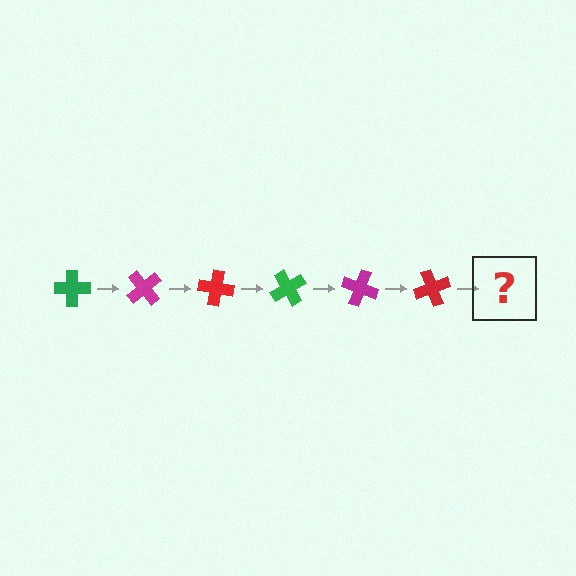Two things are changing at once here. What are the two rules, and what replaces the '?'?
The two rules are that it rotates 50 degrees each step and the color cycles through green, magenta, and red. The '?' should be a green cross, rotated 300 degrees from the start.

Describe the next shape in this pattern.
It should be a green cross, rotated 300 degrees from the start.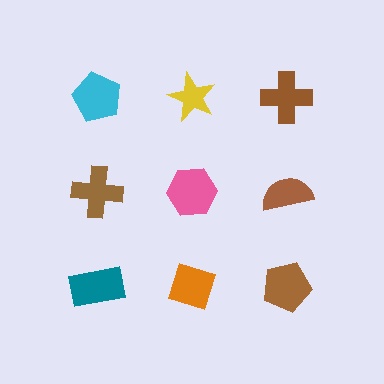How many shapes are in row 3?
3 shapes.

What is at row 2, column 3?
A brown semicircle.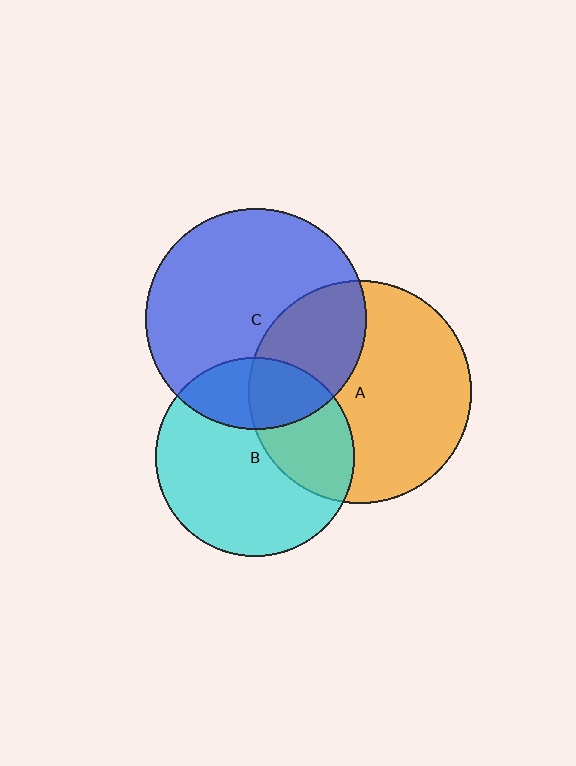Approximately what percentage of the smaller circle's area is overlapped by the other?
Approximately 30%.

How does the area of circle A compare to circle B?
Approximately 1.2 times.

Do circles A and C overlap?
Yes.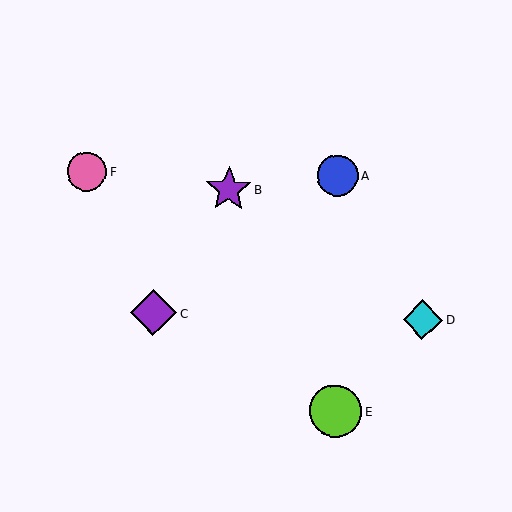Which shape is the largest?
The lime circle (labeled E) is the largest.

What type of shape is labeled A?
Shape A is a blue circle.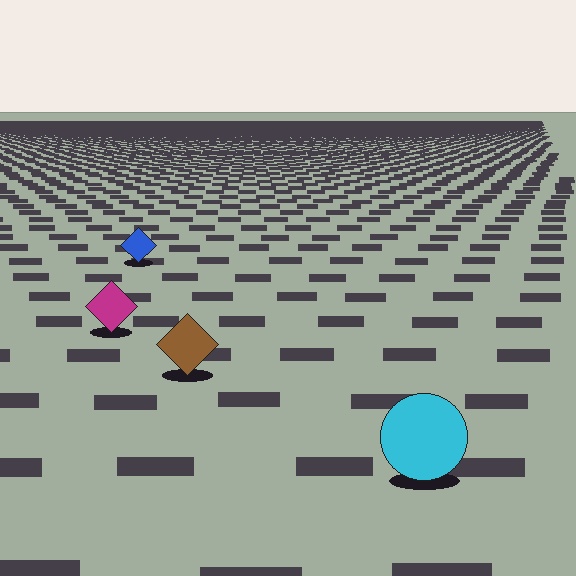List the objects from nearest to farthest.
From nearest to farthest: the cyan circle, the brown diamond, the magenta diamond, the blue diamond.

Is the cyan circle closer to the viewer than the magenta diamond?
Yes. The cyan circle is closer — you can tell from the texture gradient: the ground texture is coarser near it.